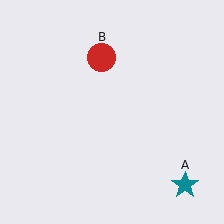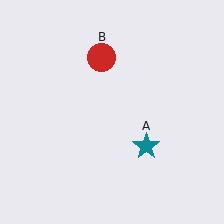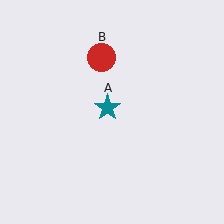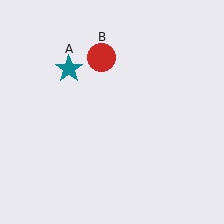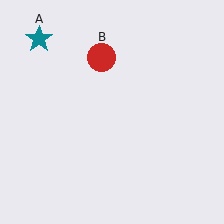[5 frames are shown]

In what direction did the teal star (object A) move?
The teal star (object A) moved up and to the left.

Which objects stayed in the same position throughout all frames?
Red circle (object B) remained stationary.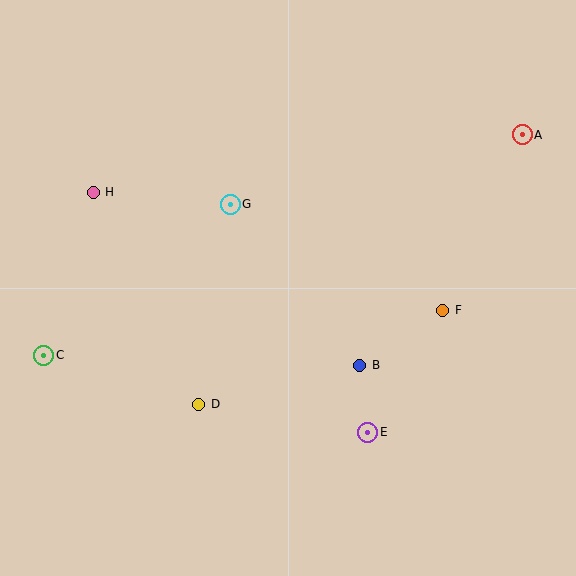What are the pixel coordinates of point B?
Point B is at (360, 365).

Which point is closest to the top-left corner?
Point H is closest to the top-left corner.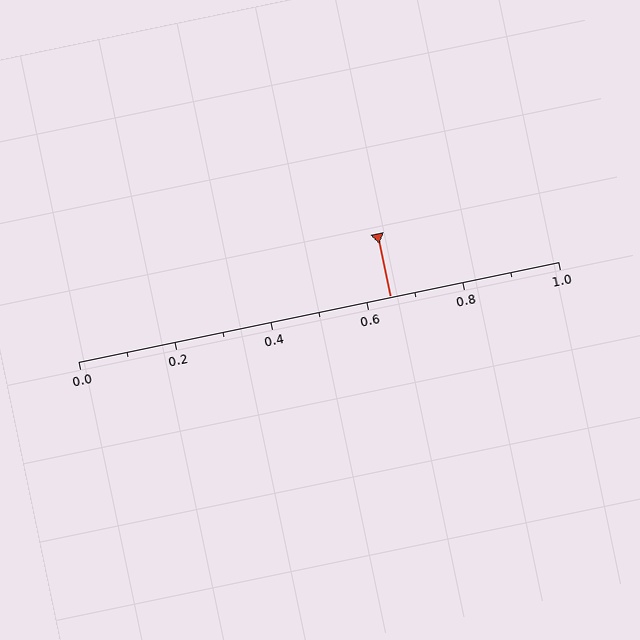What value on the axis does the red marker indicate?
The marker indicates approximately 0.65.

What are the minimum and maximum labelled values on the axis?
The axis runs from 0.0 to 1.0.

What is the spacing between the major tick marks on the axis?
The major ticks are spaced 0.2 apart.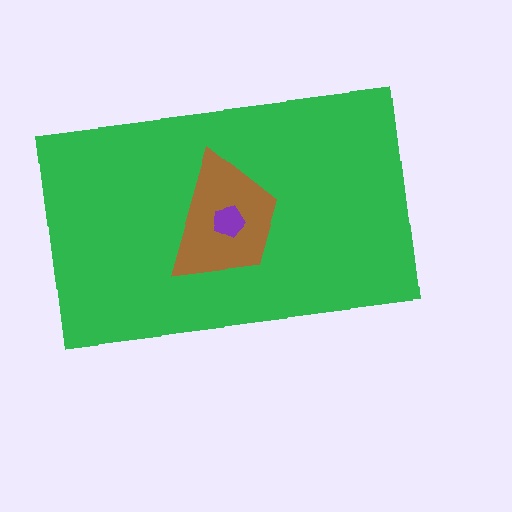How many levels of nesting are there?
3.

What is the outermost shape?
The green rectangle.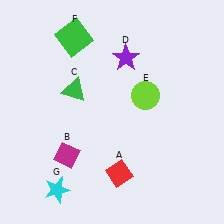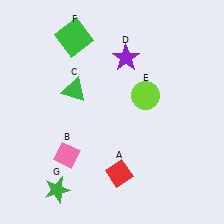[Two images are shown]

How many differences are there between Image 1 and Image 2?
There are 2 differences between the two images.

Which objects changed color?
B changed from magenta to pink. G changed from cyan to green.